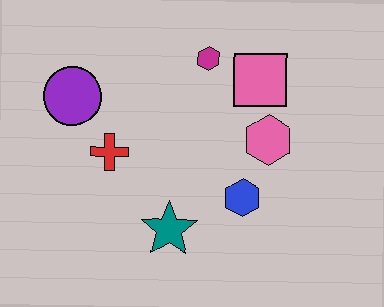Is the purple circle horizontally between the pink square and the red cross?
No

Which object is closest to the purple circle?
The red cross is closest to the purple circle.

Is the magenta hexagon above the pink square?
Yes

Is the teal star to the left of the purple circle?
No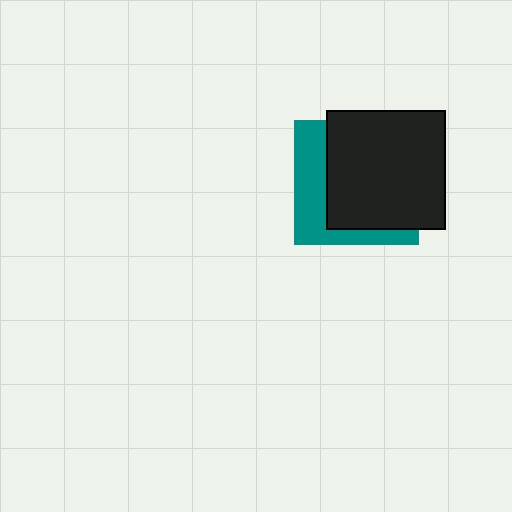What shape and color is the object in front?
The object in front is a black square.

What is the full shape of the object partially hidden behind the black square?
The partially hidden object is a teal square.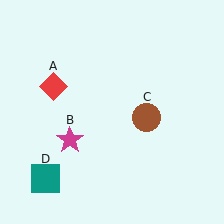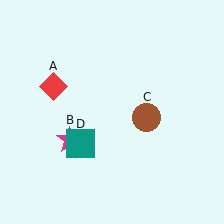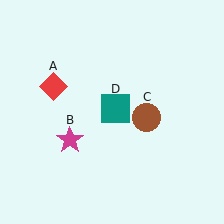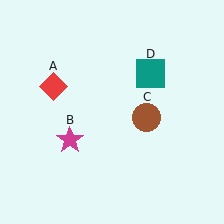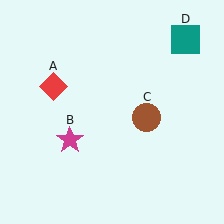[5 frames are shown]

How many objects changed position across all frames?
1 object changed position: teal square (object D).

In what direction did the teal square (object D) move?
The teal square (object D) moved up and to the right.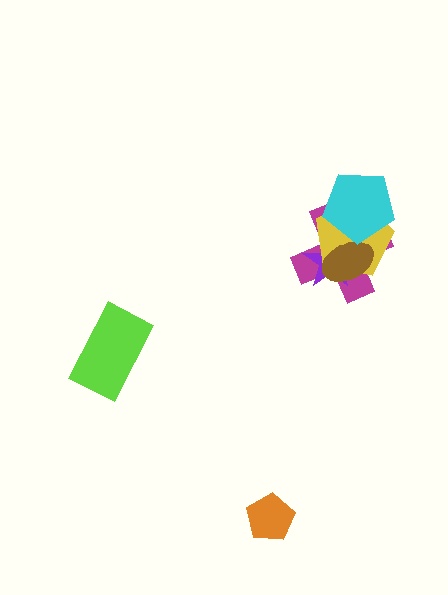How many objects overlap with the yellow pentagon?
4 objects overlap with the yellow pentagon.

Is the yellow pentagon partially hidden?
Yes, it is partially covered by another shape.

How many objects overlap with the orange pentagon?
0 objects overlap with the orange pentagon.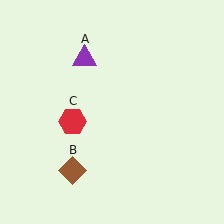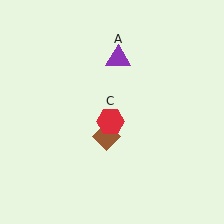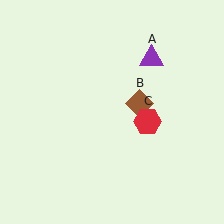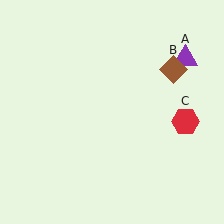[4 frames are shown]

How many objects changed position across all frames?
3 objects changed position: purple triangle (object A), brown diamond (object B), red hexagon (object C).